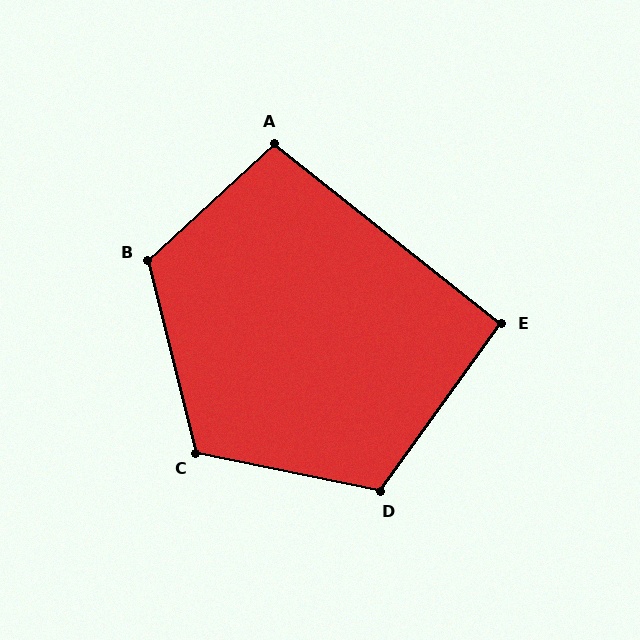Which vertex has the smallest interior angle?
E, at approximately 93 degrees.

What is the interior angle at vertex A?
Approximately 99 degrees (obtuse).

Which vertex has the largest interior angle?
B, at approximately 119 degrees.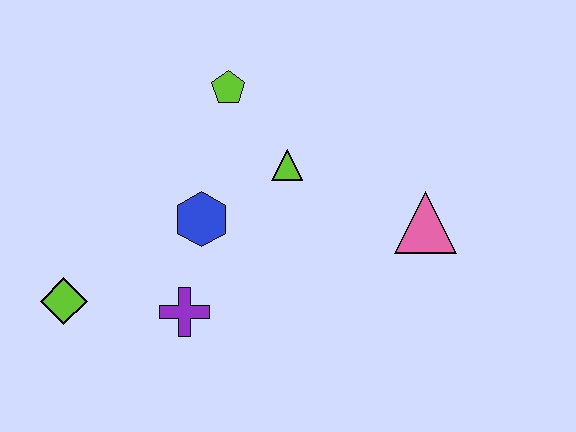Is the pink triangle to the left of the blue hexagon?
No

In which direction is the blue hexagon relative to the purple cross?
The blue hexagon is above the purple cross.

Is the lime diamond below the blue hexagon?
Yes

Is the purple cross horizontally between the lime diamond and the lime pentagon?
Yes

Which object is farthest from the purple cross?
The pink triangle is farthest from the purple cross.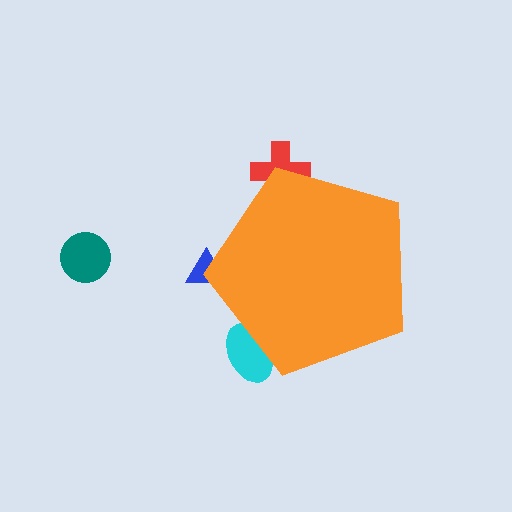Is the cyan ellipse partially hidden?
Yes, the cyan ellipse is partially hidden behind the orange pentagon.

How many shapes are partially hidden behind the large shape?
3 shapes are partially hidden.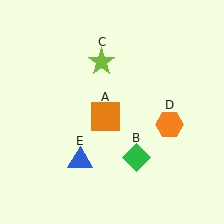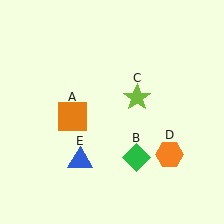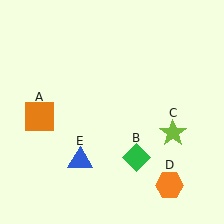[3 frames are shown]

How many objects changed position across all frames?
3 objects changed position: orange square (object A), lime star (object C), orange hexagon (object D).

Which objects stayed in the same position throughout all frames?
Green diamond (object B) and blue triangle (object E) remained stationary.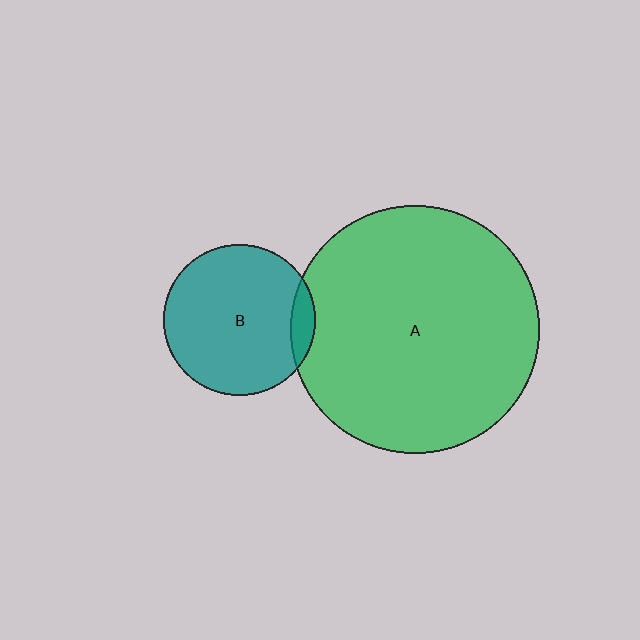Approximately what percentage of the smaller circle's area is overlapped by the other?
Approximately 10%.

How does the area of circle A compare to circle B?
Approximately 2.7 times.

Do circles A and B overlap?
Yes.